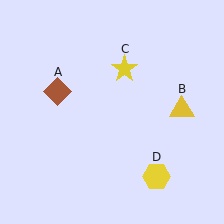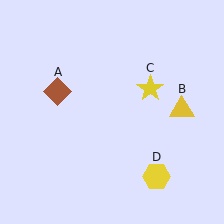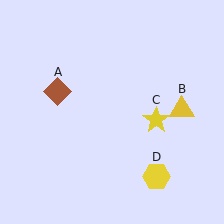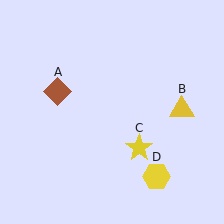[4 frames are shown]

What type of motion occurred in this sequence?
The yellow star (object C) rotated clockwise around the center of the scene.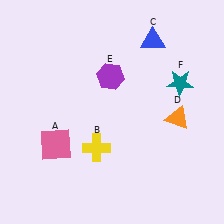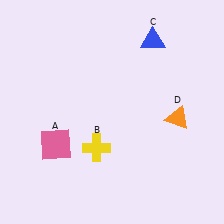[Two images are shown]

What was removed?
The purple hexagon (E), the teal star (F) were removed in Image 2.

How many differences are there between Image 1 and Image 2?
There are 2 differences between the two images.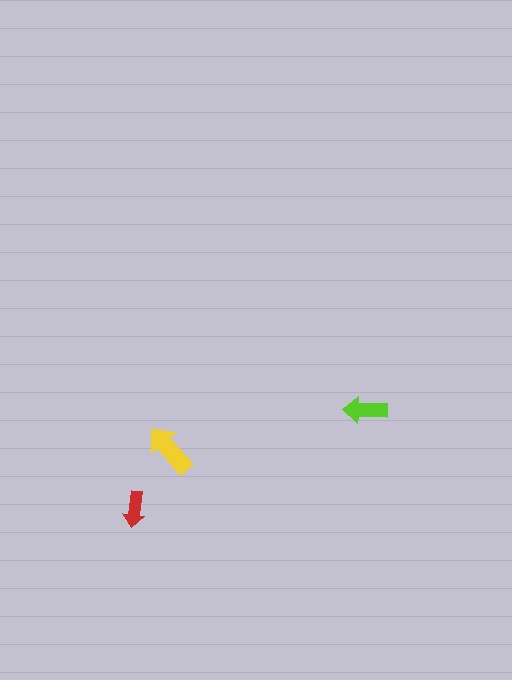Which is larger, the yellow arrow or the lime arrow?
The yellow one.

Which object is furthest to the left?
The red arrow is leftmost.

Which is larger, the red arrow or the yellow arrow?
The yellow one.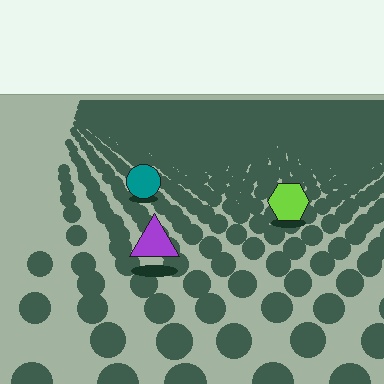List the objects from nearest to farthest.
From nearest to farthest: the purple triangle, the lime hexagon, the teal circle.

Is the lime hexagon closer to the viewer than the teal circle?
Yes. The lime hexagon is closer — you can tell from the texture gradient: the ground texture is coarser near it.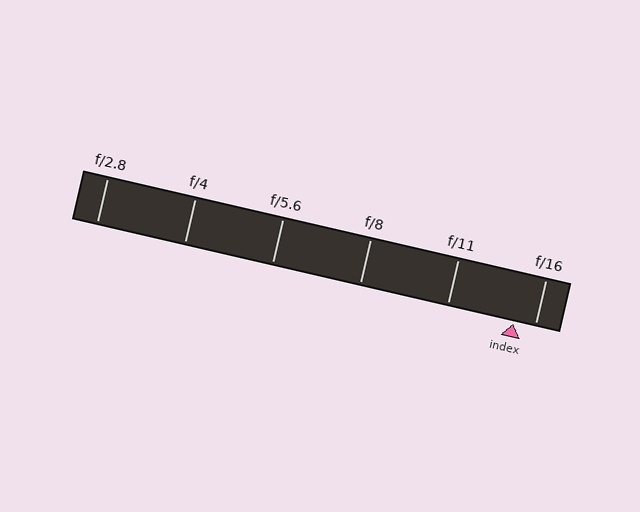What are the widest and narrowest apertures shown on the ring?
The widest aperture shown is f/2.8 and the narrowest is f/16.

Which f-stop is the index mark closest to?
The index mark is closest to f/16.